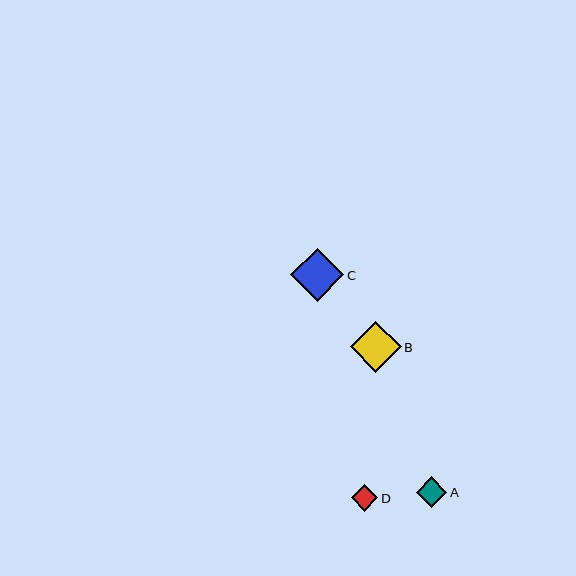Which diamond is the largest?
Diamond C is the largest with a size of approximately 53 pixels.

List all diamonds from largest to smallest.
From largest to smallest: C, B, A, D.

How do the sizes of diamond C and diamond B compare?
Diamond C and diamond B are approximately the same size.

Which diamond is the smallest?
Diamond D is the smallest with a size of approximately 27 pixels.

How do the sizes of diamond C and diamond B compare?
Diamond C and diamond B are approximately the same size.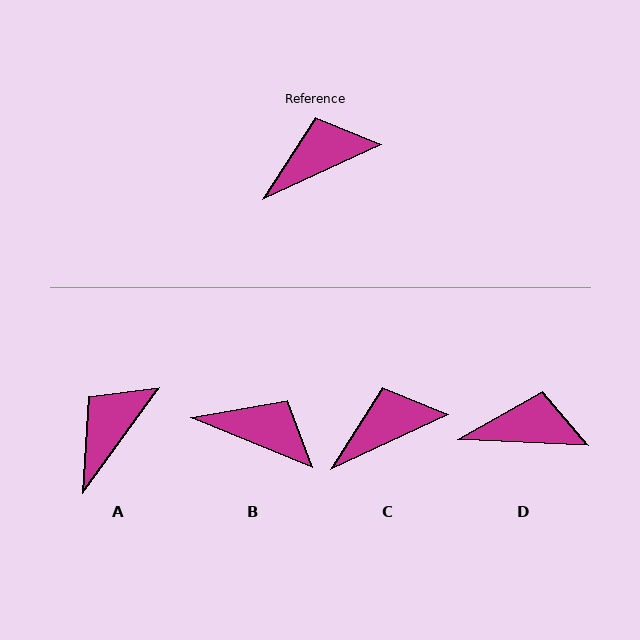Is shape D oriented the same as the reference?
No, it is off by about 28 degrees.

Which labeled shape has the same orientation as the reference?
C.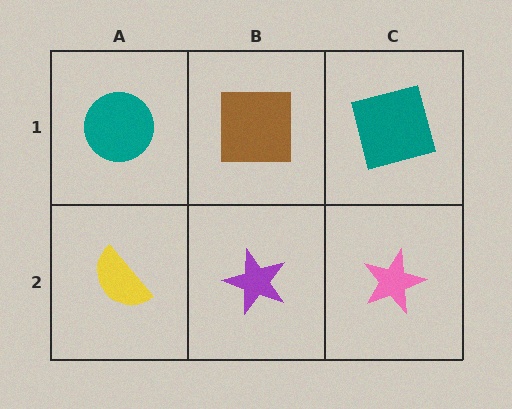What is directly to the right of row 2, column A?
A purple star.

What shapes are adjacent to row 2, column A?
A teal circle (row 1, column A), a purple star (row 2, column B).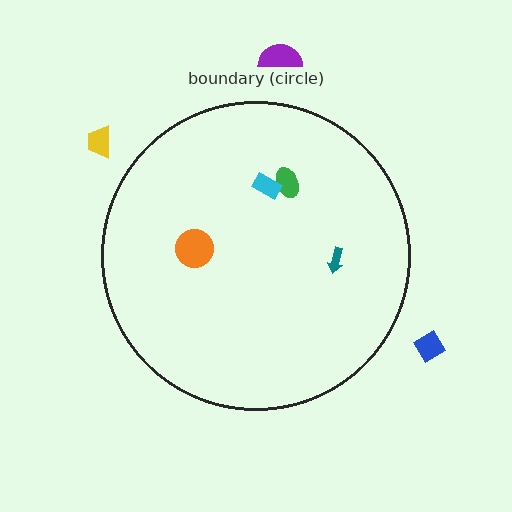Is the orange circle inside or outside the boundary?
Inside.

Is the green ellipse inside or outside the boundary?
Inside.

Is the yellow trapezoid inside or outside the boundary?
Outside.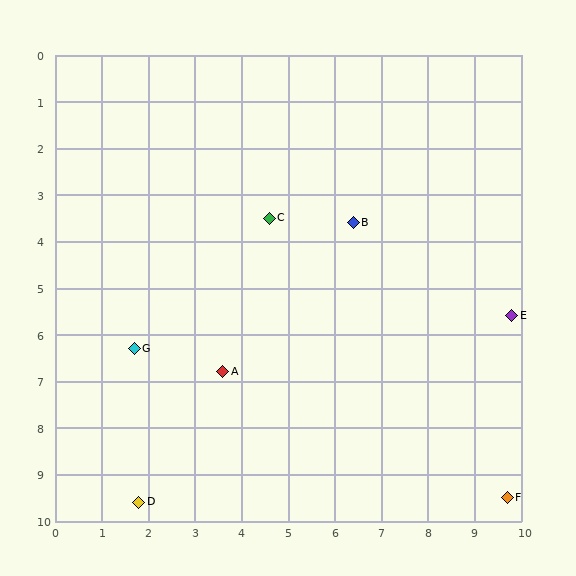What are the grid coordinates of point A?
Point A is at approximately (3.6, 6.8).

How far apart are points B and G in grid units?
Points B and G are about 5.4 grid units apart.